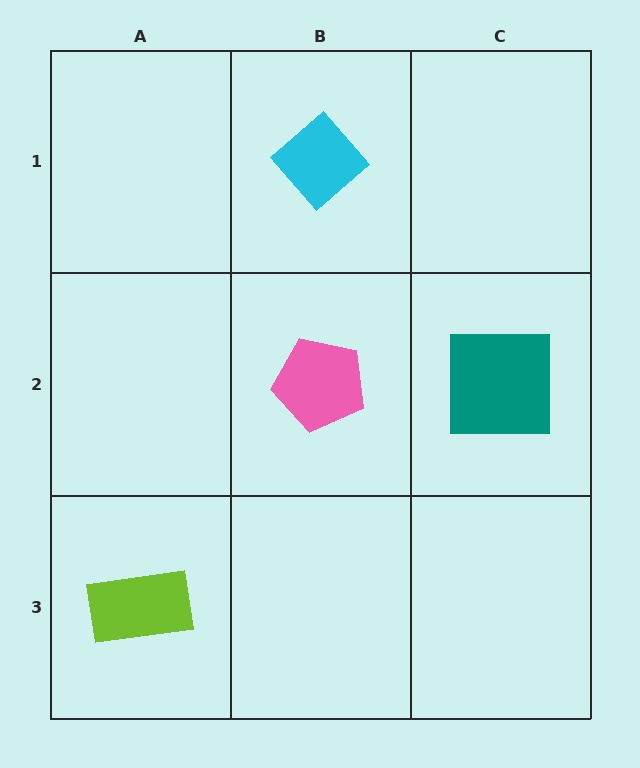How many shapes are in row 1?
1 shape.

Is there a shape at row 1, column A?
No, that cell is empty.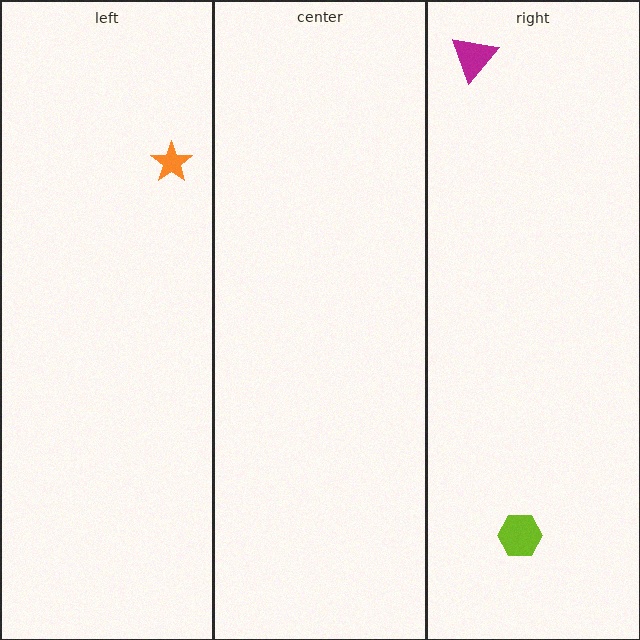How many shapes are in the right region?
2.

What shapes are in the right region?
The lime hexagon, the magenta triangle.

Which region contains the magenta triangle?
The right region.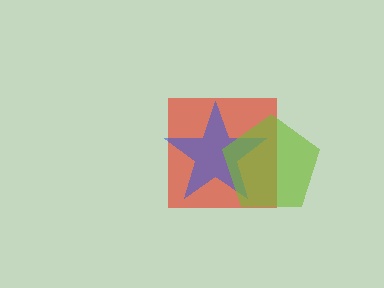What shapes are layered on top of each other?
The layered shapes are: a red square, a blue star, a lime pentagon.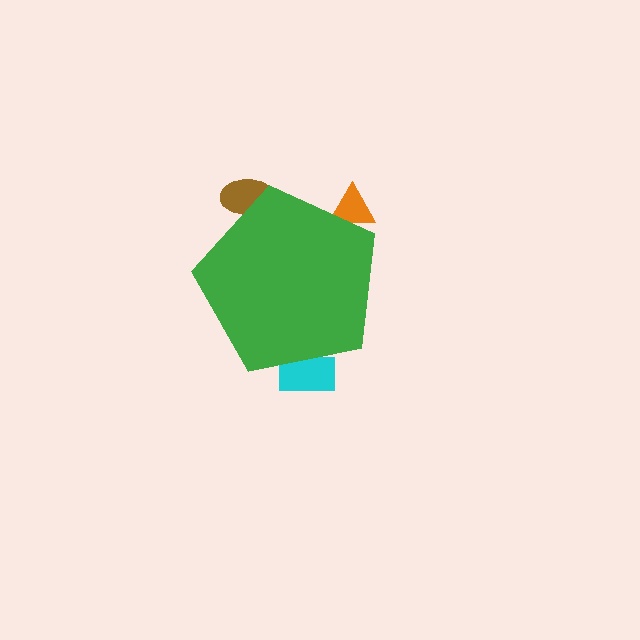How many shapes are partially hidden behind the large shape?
3 shapes are partially hidden.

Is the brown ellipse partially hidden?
Yes, the brown ellipse is partially hidden behind the green pentagon.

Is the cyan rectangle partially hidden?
Yes, the cyan rectangle is partially hidden behind the green pentagon.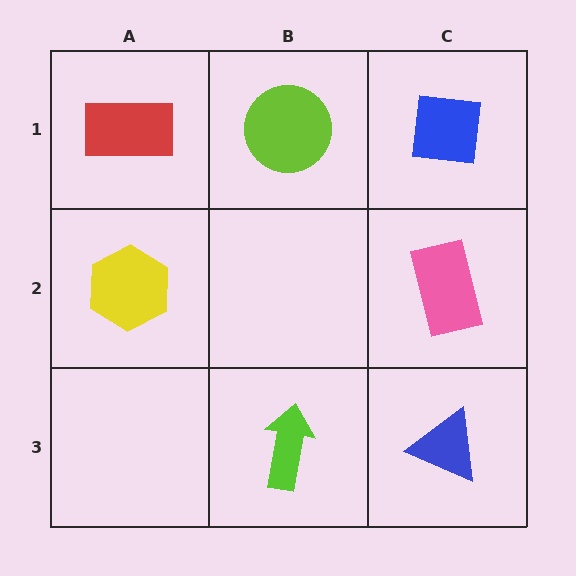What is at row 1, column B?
A lime circle.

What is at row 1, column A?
A red rectangle.